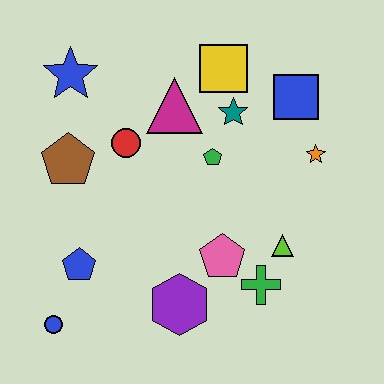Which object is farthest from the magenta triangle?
The blue circle is farthest from the magenta triangle.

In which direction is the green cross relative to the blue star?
The green cross is below the blue star.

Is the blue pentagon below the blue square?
Yes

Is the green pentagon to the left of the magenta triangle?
No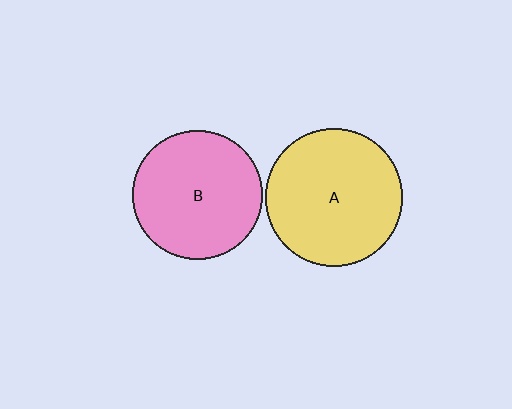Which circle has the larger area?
Circle A (yellow).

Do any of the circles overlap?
No, none of the circles overlap.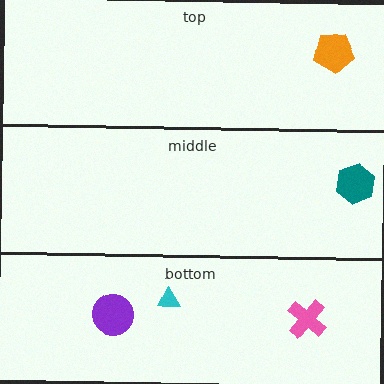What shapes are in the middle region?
The teal hexagon.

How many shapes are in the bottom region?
3.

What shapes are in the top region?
The orange pentagon.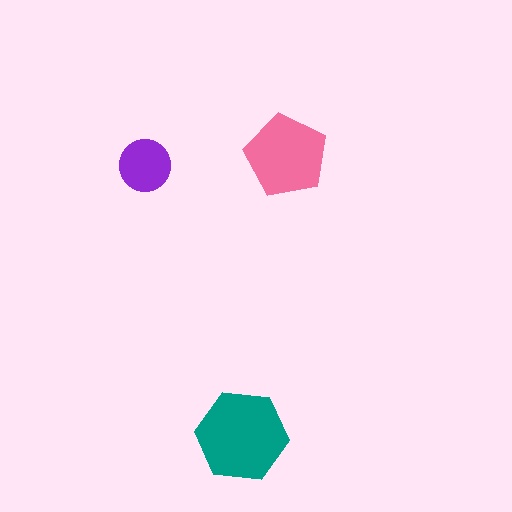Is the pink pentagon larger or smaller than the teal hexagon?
Smaller.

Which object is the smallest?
The purple circle.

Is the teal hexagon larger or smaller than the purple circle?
Larger.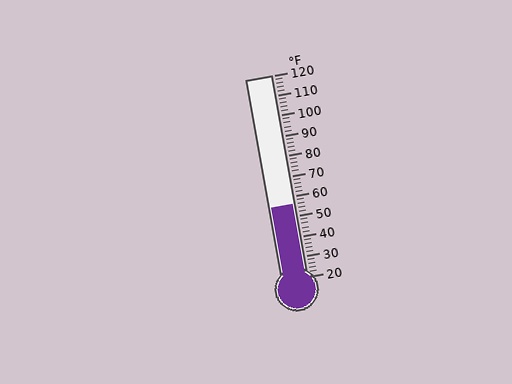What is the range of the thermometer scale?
The thermometer scale ranges from 20°F to 120°F.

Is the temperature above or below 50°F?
The temperature is above 50°F.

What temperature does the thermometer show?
The thermometer shows approximately 56°F.